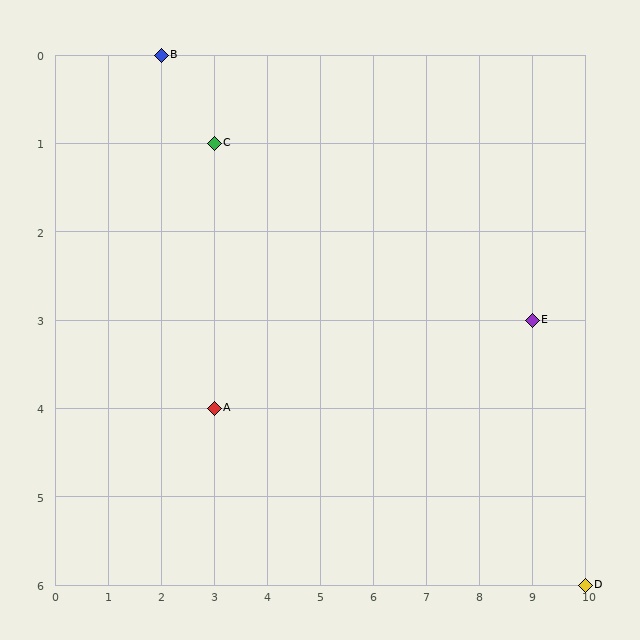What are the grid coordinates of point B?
Point B is at grid coordinates (2, 0).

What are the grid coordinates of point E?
Point E is at grid coordinates (9, 3).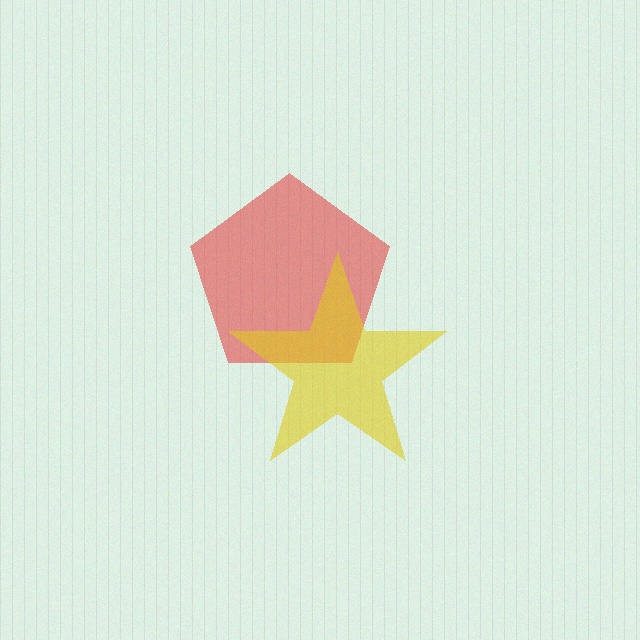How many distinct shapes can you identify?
There are 2 distinct shapes: a red pentagon, a yellow star.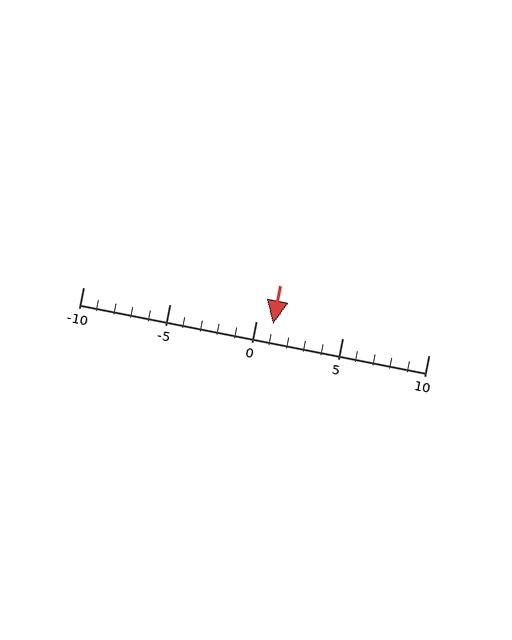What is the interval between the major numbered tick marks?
The major tick marks are spaced 5 units apart.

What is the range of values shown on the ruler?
The ruler shows values from -10 to 10.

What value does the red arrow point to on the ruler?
The red arrow points to approximately 1.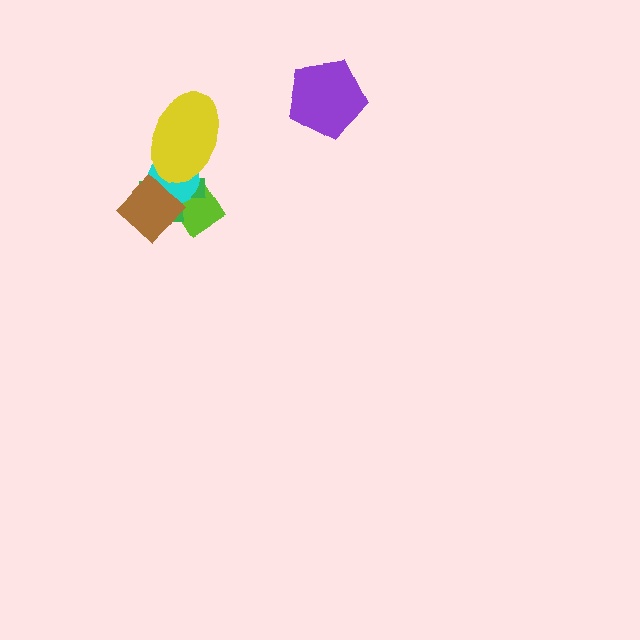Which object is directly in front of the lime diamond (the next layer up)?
The green cross is directly in front of the lime diamond.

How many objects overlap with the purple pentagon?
0 objects overlap with the purple pentagon.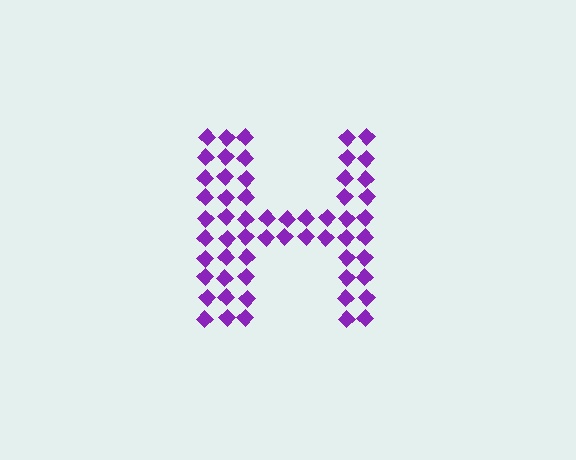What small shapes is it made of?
It is made of small diamonds.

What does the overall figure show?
The overall figure shows the letter H.